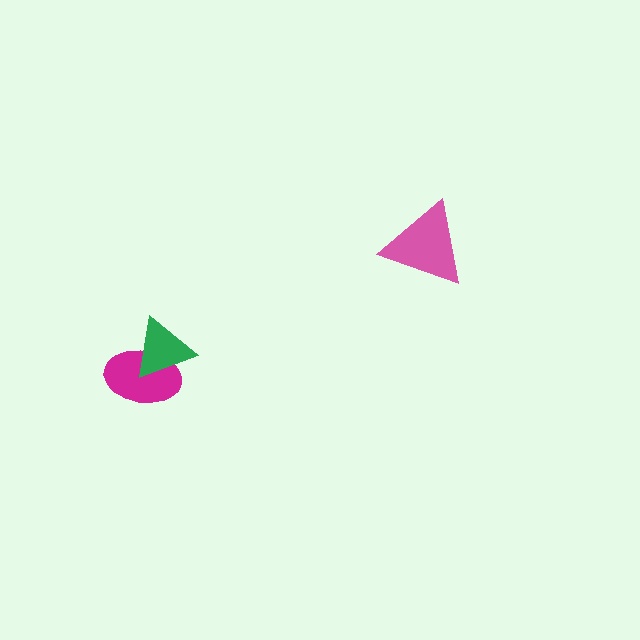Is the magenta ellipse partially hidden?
Yes, it is partially covered by another shape.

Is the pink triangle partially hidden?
No, no other shape covers it.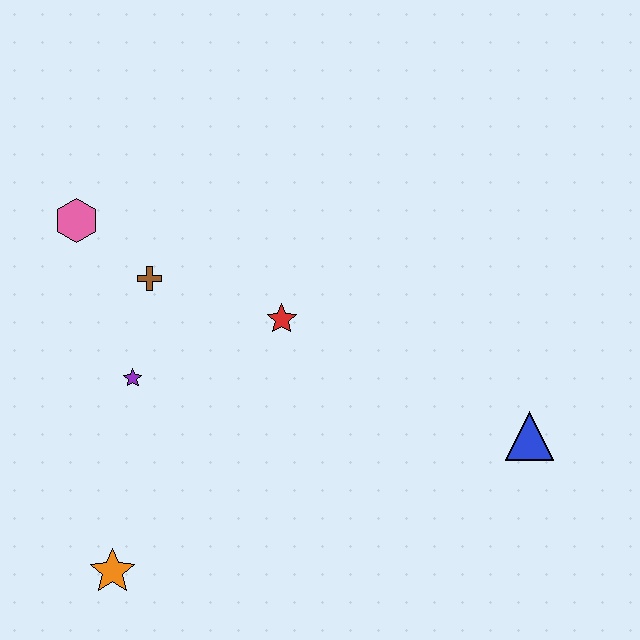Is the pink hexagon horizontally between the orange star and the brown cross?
No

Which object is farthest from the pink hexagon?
The blue triangle is farthest from the pink hexagon.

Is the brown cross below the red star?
No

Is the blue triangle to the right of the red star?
Yes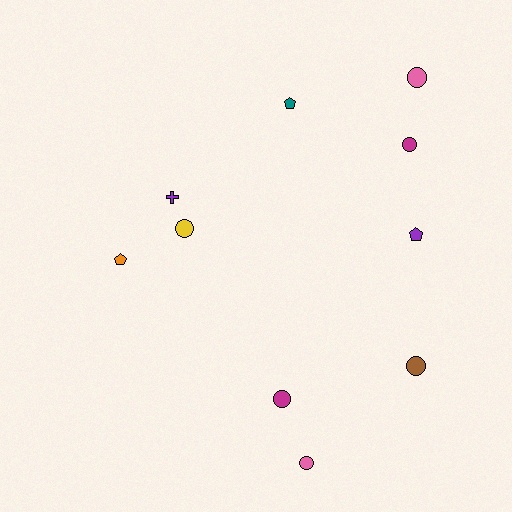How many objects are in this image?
There are 10 objects.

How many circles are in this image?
There are 6 circles.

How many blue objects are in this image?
There are no blue objects.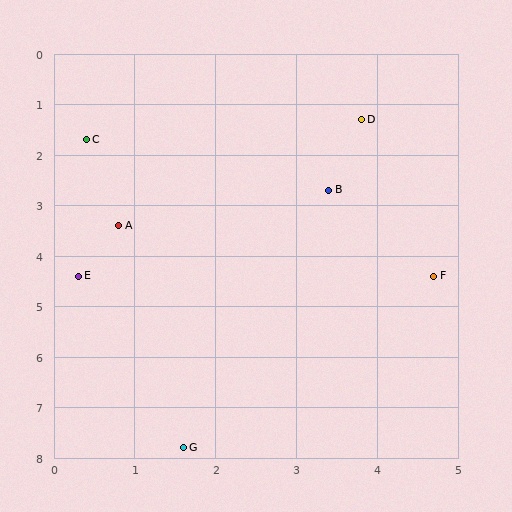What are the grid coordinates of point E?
Point E is at approximately (0.3, 4.4).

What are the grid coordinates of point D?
Point D is at approximately (3.8, 1.3).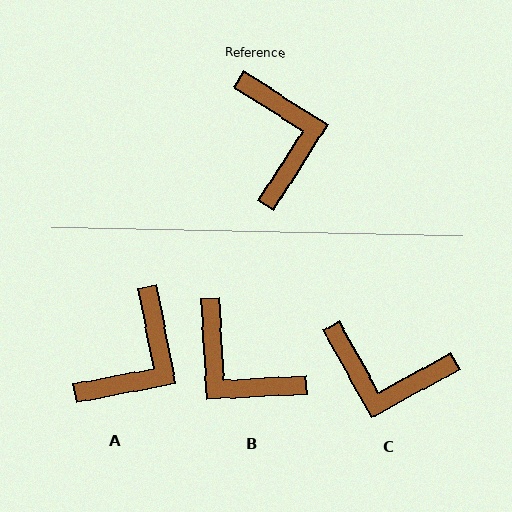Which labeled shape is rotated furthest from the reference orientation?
B, about 144 degrees away.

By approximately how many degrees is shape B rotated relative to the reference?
Approximately 144 degrees clockwise.